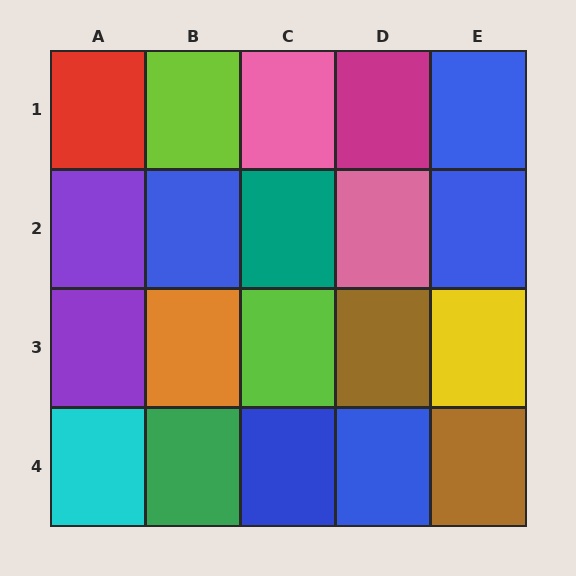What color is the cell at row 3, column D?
Brown.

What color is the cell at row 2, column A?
Purple.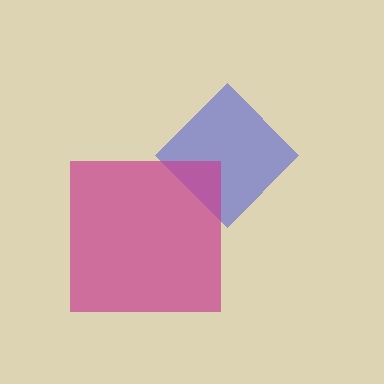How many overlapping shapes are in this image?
There are 2 overlapping shapes in the image.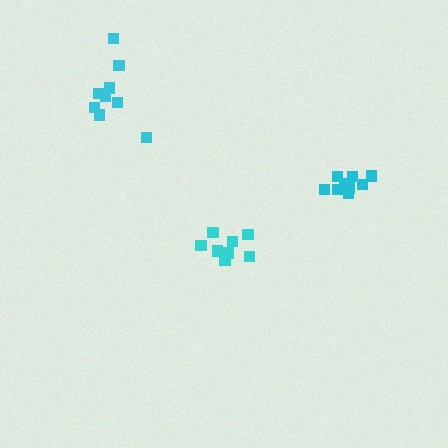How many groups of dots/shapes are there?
There are 3 groups.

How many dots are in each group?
Group 1: 9 dots, Group 2: 9 dots, Group 3: 9 dots (27 total).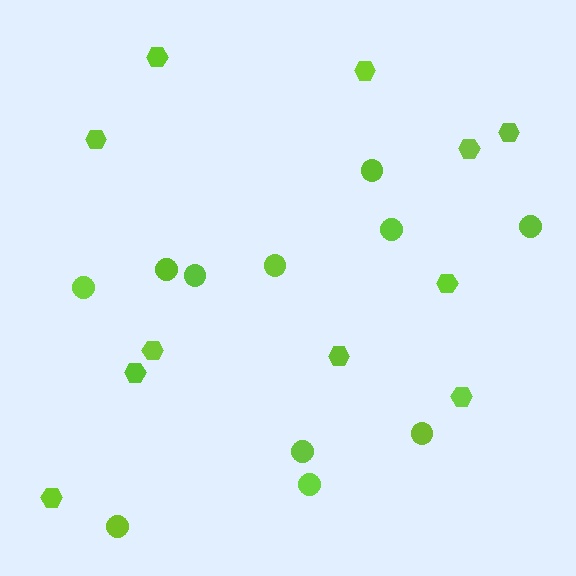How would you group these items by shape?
There are 2 groups: one group of hexagons (11) and one group of circles (11).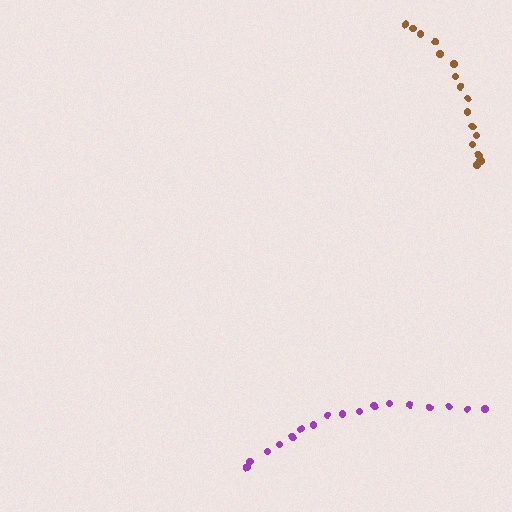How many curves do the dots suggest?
There are 2 distinct paths.